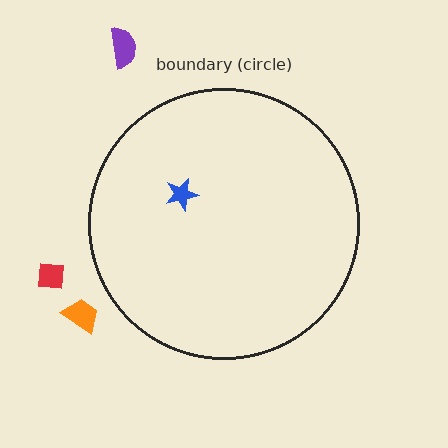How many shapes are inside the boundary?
1 inside, 3 outside.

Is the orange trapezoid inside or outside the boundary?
Outside.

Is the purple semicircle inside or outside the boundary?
Outside.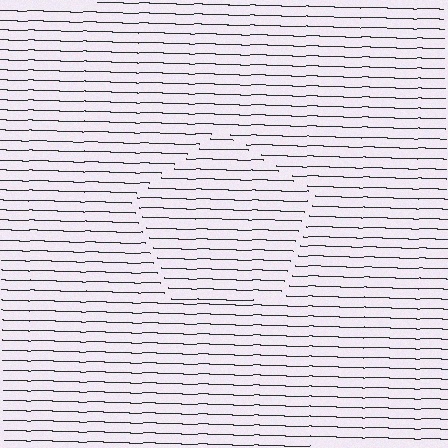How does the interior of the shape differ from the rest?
The interior of the shape contains the same grating, shifted by half a period — the contour is defined by the phase discontinuity where line-ends from the inner and outer gratings abut.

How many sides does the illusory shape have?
5 sides — the line-ends trace a pentagon.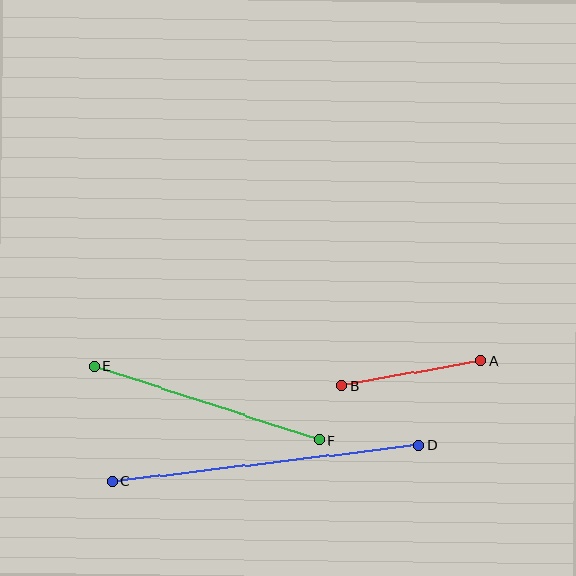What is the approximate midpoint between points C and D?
The midpoint is at approximately (265, 463) pixels.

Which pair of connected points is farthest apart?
Points C and D are farthest apart.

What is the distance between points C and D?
The distance is approximately 309 pixels.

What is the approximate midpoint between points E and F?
The midpoint is at approximately (207, 403) pixels.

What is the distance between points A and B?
The distance is approximately 141 pixels.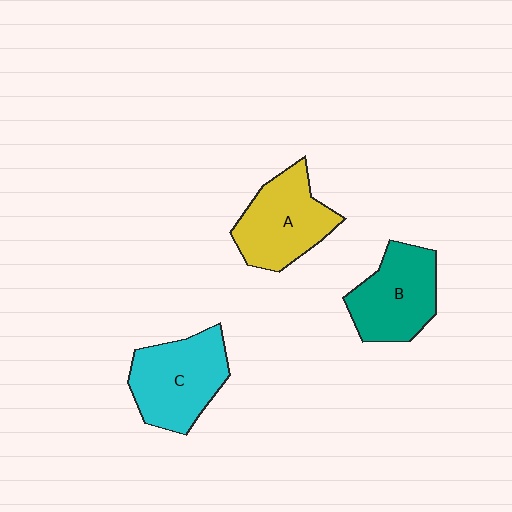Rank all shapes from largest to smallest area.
From largest to smallest: C (cyan), A (yellow), B (teal).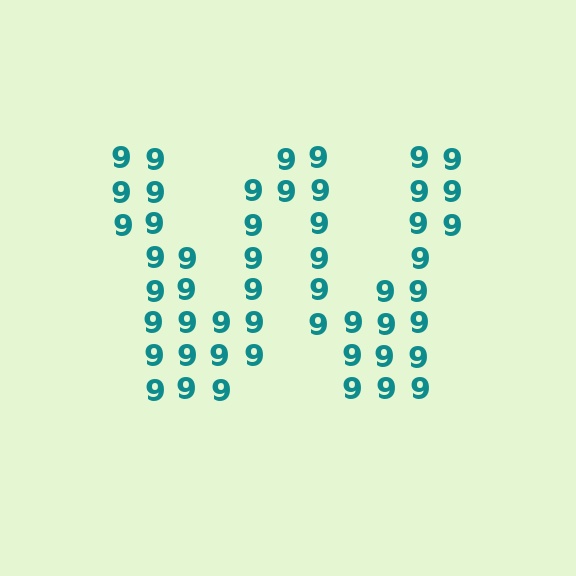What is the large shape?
The large shape is the letter W.